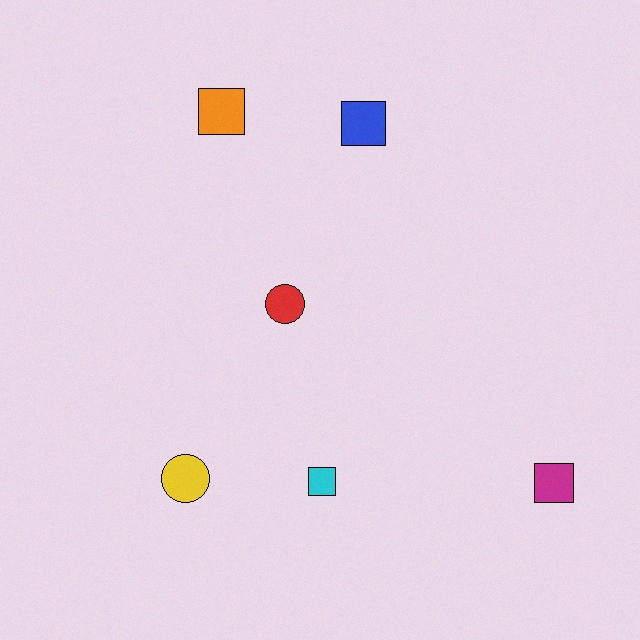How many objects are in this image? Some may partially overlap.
There are 6 objects.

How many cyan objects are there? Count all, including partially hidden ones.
There is 1 cyan object.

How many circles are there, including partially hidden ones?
There are 2 circles.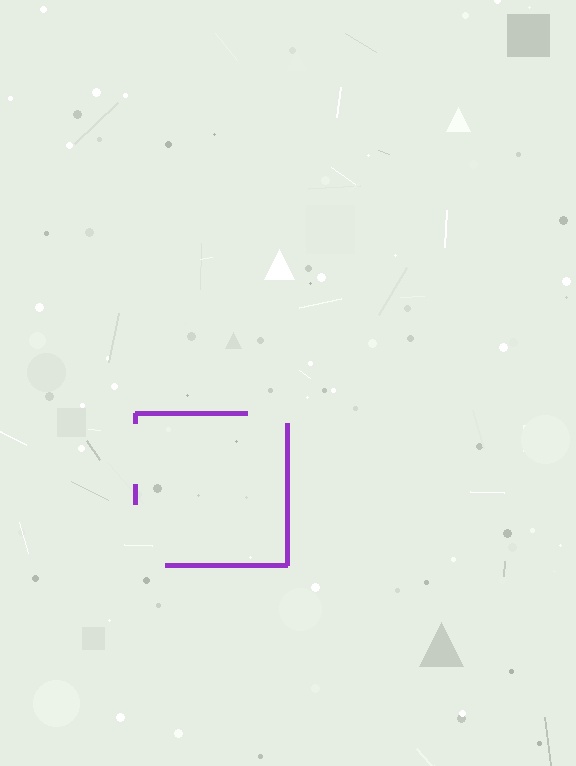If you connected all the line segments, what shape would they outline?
They would outline a square.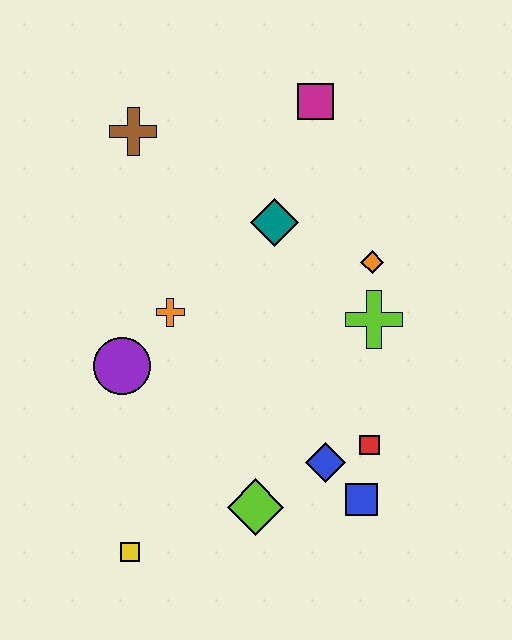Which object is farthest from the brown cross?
The blue square is farthest from the brown cross.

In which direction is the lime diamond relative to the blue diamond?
The lime diamond is to the left of the blue diamond.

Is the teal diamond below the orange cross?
No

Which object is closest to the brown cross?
The teal diamond is closest to the brown cross.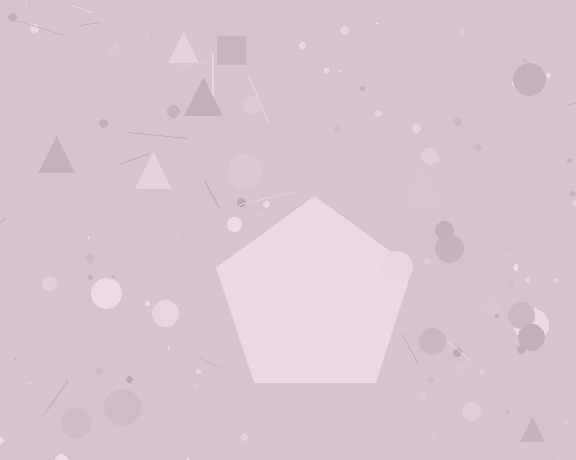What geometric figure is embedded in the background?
A pentagon is embedded in the background.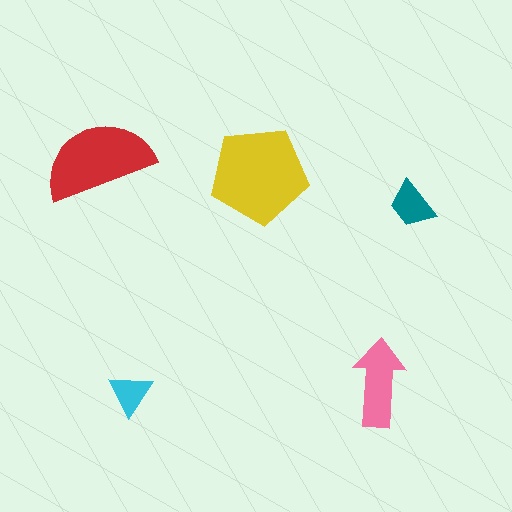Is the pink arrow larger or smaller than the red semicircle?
Smaller.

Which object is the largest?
The yellow pentagon.